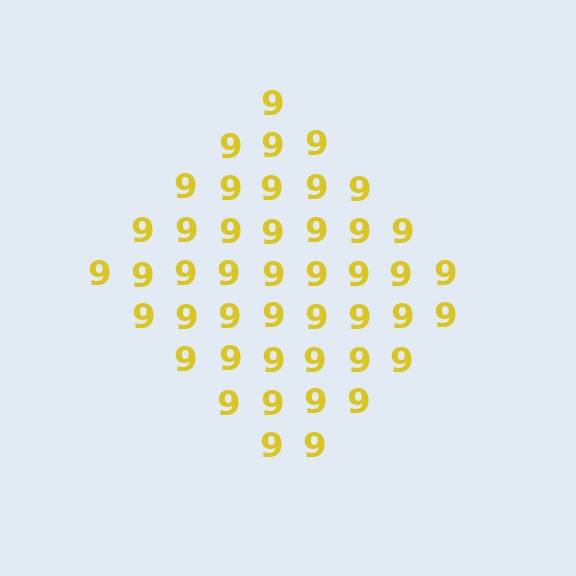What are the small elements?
The small elements are digit 9's.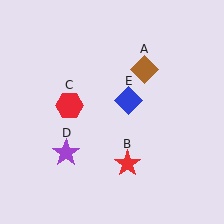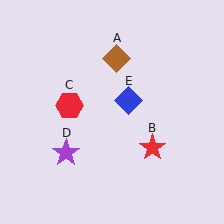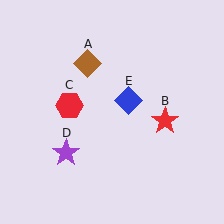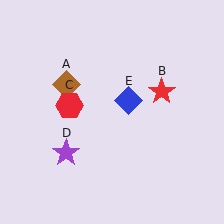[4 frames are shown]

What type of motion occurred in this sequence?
The brown diamond (object A), red star (object B) rotated counterclockwise around the center of the scene.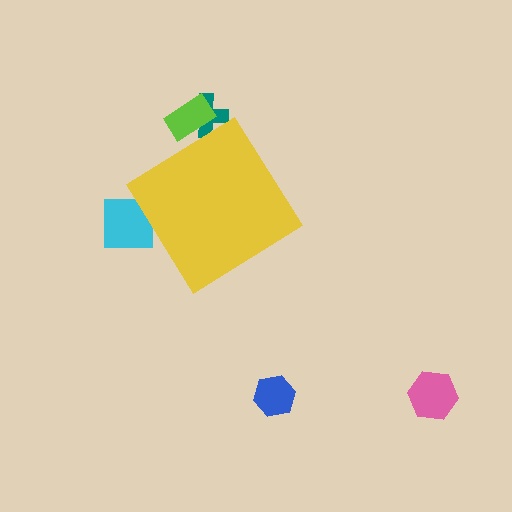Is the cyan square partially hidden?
Yes, the cyan square is partially hidden behind the yellow diamond.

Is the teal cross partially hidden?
Yes, the teal cross is partially hidden behind the yellow diamond.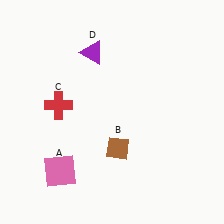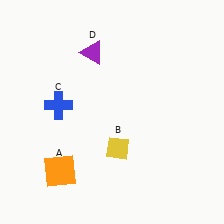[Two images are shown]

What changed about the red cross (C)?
In Image 1, C is red. In Image 2, it changed to blue.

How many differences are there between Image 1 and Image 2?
There are 3 differences between the two images.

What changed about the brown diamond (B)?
In Image 1, B is brown. In Image 2, it changed to yellow.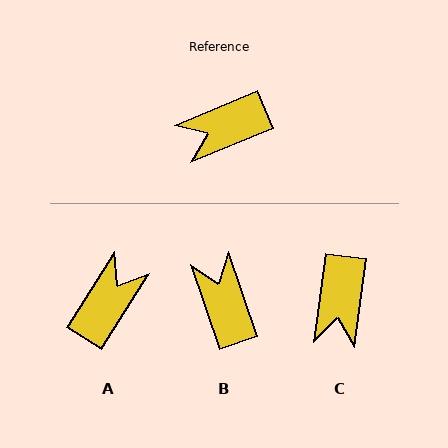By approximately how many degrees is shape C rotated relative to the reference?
Approximately 60 degrees counter-clockwise.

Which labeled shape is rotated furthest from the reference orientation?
A, about 145 degrees away.